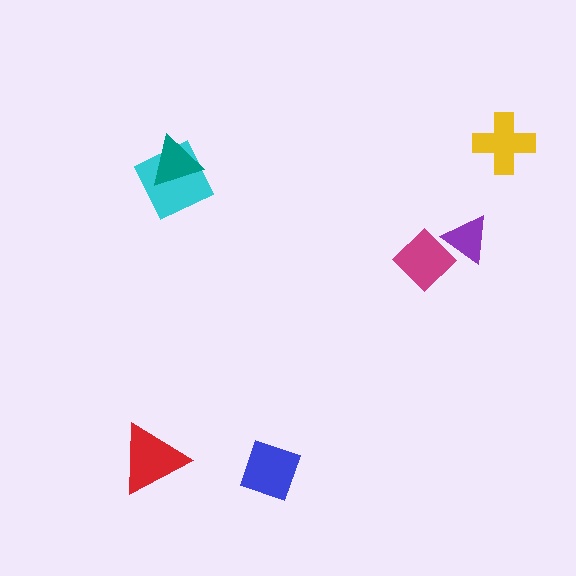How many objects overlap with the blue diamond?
0 objects overlap with the blue diamond.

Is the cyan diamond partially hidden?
Yes, it is partially covered by another shape.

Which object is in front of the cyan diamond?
The teal triangle is in front of the cyan diamond.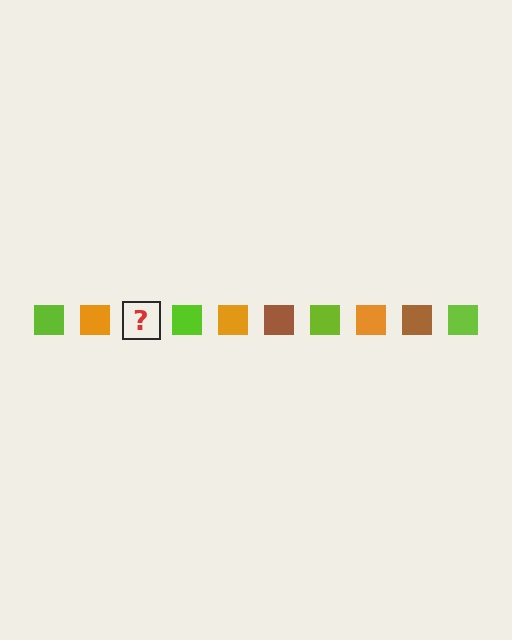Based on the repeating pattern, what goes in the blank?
The blank should be a brown square.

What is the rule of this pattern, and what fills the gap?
The rule is that the pattern cycles through lime, orange, brown squares. The gap should be filled with a brown square.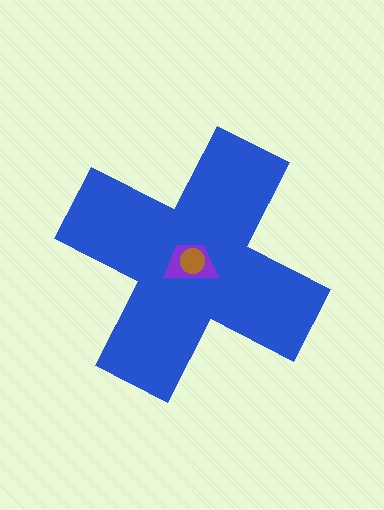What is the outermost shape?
The blue cross.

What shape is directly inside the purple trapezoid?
The brown circle.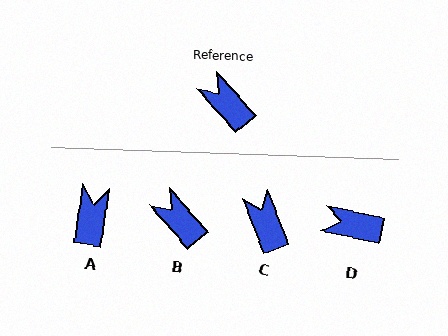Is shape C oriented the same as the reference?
No, it is off by about 20 degrees.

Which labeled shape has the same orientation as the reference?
B.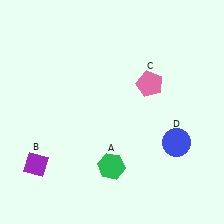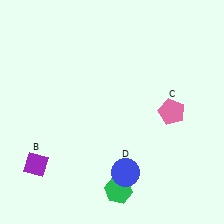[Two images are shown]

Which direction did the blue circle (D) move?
The blue circle (D) moved left.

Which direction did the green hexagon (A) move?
The green hexagon (A) moved down.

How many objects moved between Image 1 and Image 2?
3 objects moved between the two images.